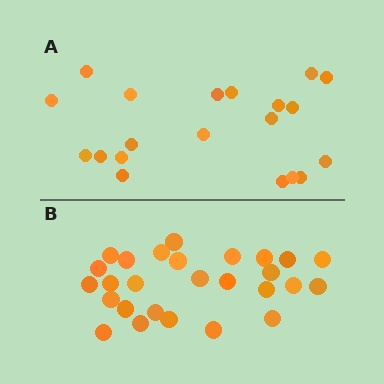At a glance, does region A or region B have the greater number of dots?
Region B (the bottom region) has more dots.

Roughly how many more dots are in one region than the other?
Region B has roughly 8 or so more dots than region A.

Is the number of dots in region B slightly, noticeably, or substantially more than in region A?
Region B has noticeably more, but not dramatically so. The ratio is roughly 1.4 to 1.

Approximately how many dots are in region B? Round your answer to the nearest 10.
About 30 dots. (The exact count is 27, which rounds to 30.)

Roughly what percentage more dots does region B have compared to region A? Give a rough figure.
About 35% more.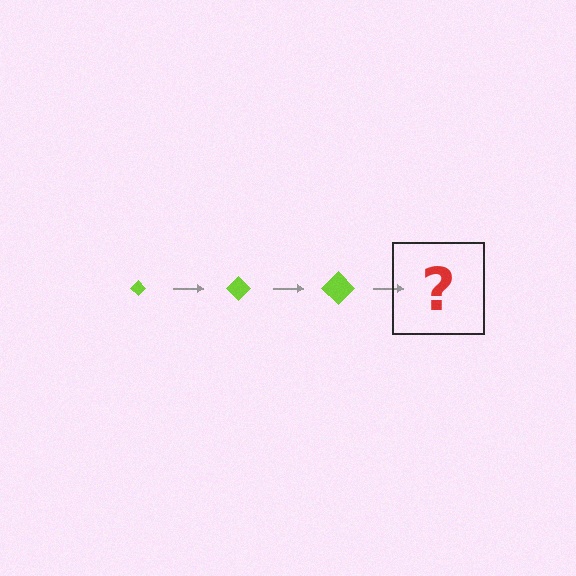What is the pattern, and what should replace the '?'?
The pattern is that the diamond gets progressively larger each step. The '?' should be a lime diamond, larger than the previous one.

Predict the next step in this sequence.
The next step is a lime diamond, larger than the previous one.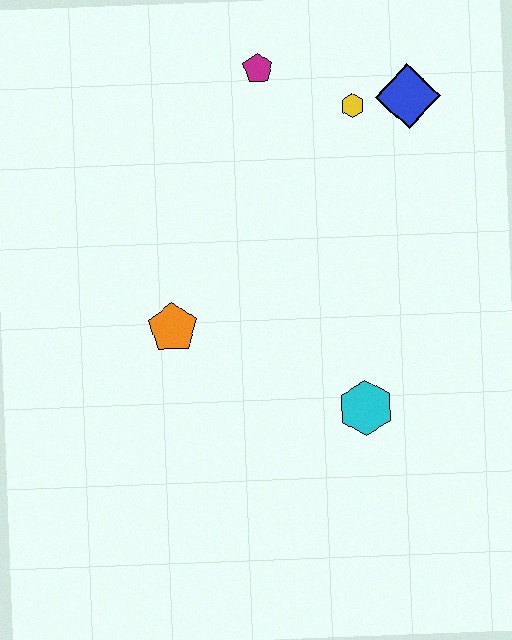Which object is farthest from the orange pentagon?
The blue diamond is farthest from the orange pentagon.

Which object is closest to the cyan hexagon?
The orange pentagon is closest to the cyan hexagon.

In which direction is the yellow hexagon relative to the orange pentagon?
The yellow hexagon is above the orange pentagon.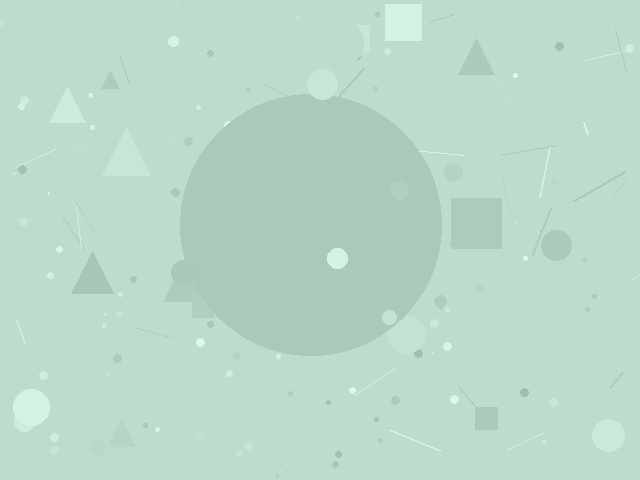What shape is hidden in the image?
A circle is hidden in the image.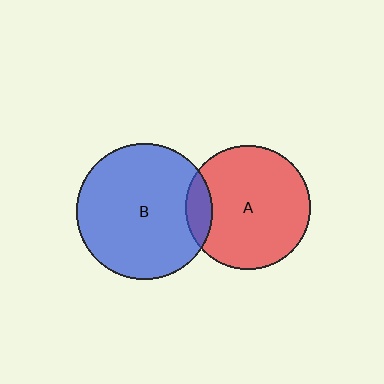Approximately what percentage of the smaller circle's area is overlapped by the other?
Approximately 10%.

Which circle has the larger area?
Circle B (blue).